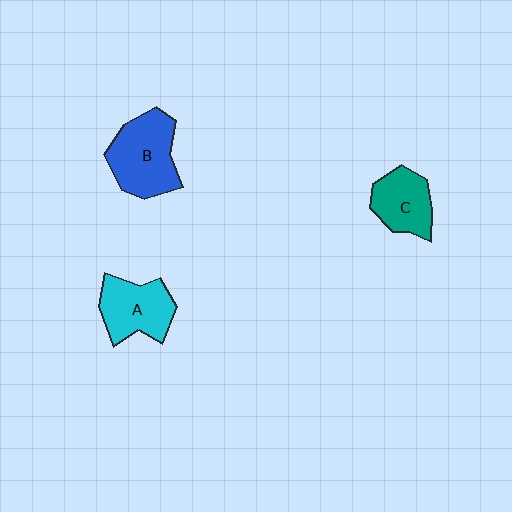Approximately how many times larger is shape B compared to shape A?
Approximately 1.2 times.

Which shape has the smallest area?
Shape C (teal).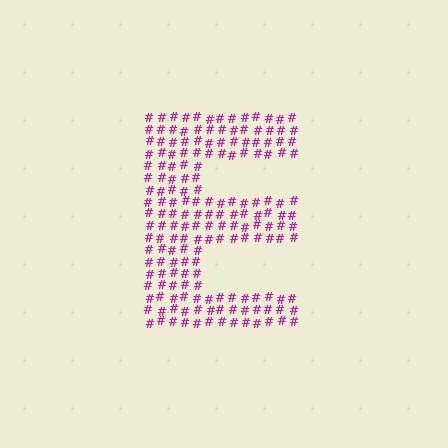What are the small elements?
The small elements are hash symbols.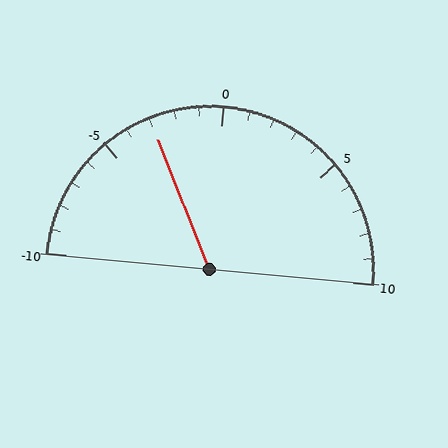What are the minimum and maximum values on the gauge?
The gauge ranges from -10 to 10.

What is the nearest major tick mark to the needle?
The nearest major tick mark is -5.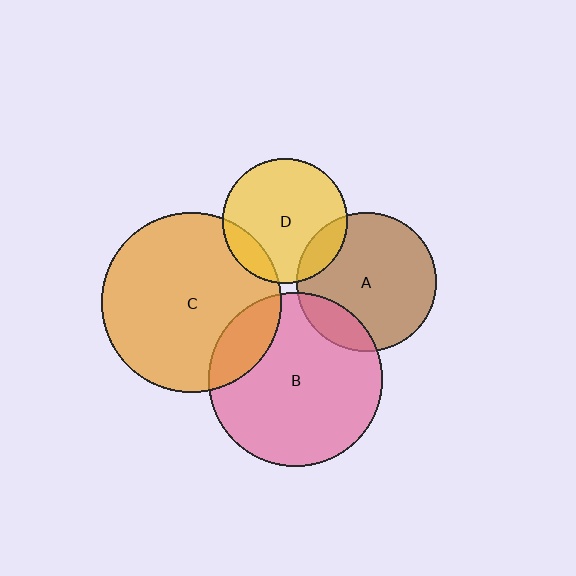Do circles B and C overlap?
Yes.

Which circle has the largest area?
Circle C (orange).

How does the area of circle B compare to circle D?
Approximately 1.9 times.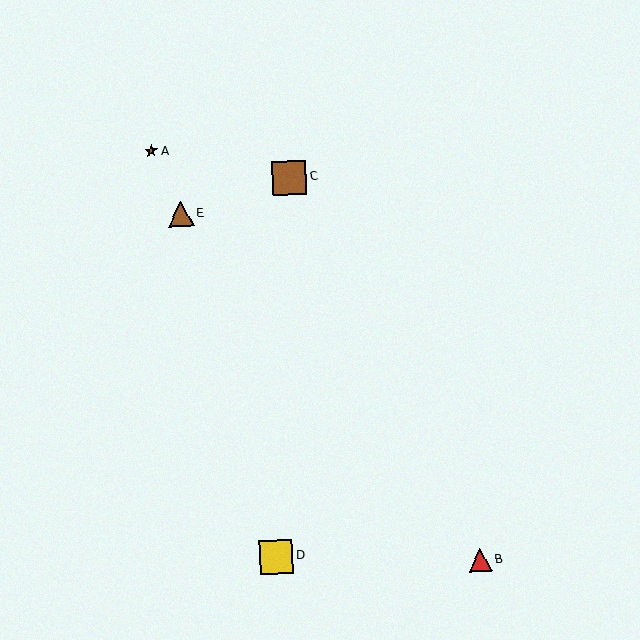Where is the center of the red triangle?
The center of the red triangle is at (480, 560).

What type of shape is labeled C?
Shape C is a brown square.